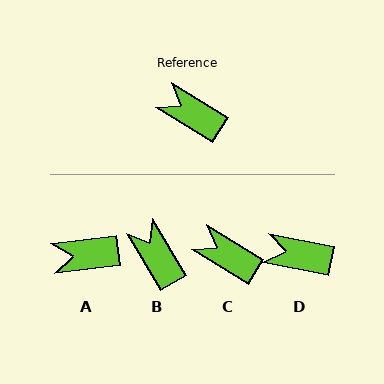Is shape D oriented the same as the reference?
No, it is off by about 21 degrees.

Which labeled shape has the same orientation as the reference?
C.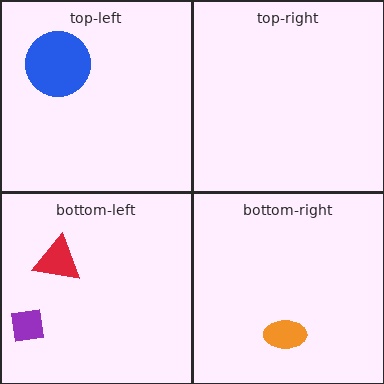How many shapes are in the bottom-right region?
1.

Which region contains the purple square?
The bottom-left region.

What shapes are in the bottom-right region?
The orange ellipse.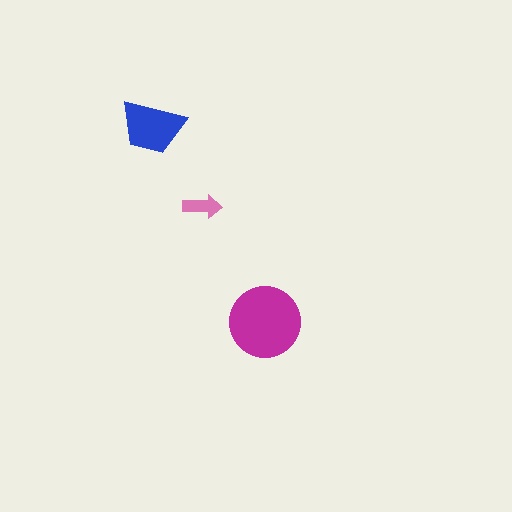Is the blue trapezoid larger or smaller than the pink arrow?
Larger.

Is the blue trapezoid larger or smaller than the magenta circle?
Smaller.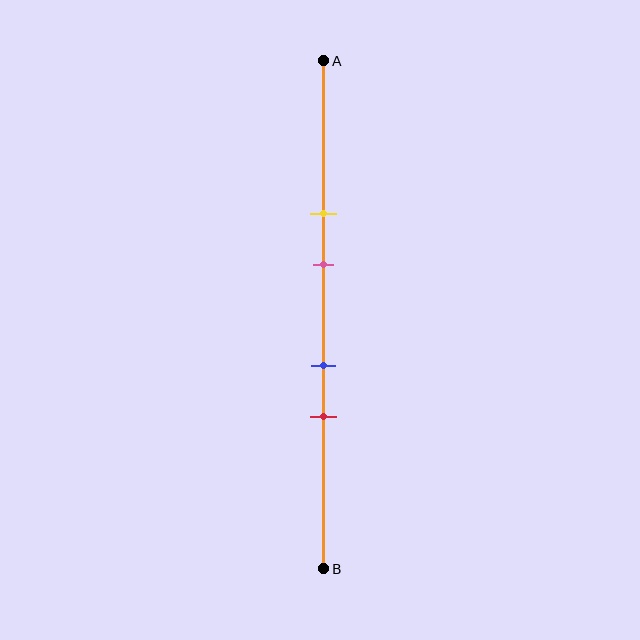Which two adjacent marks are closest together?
The blue and red marks are the closest adjacent pair.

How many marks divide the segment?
There are 4 marks dividing the segment.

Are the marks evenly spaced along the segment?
No, the marks are not evenly spaced.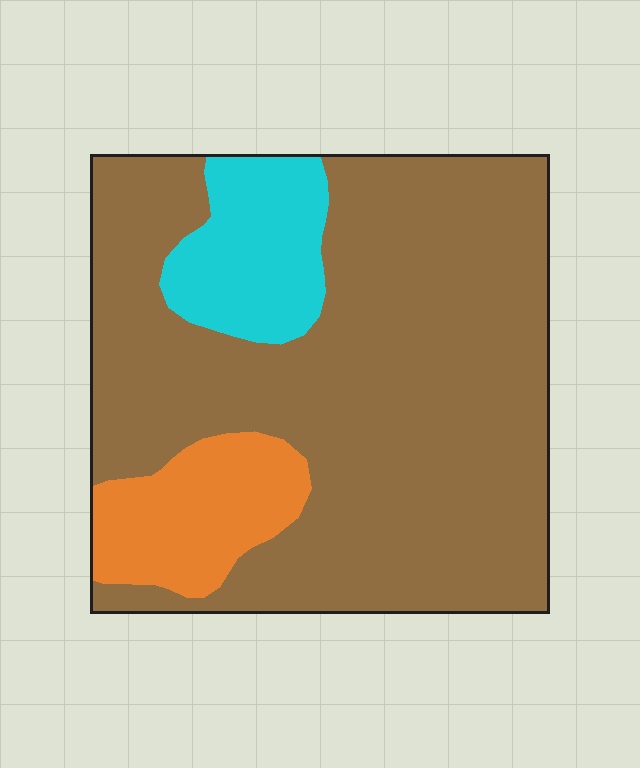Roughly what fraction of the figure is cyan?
Cyan covers 12% of the figure.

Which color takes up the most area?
Brown, at roughly 75%.